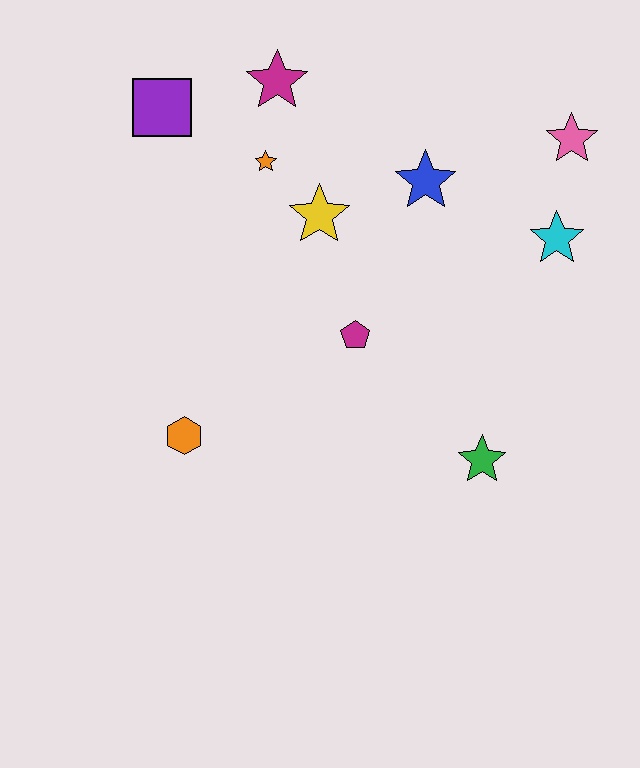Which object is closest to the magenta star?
The orange star is closest to the magenta star.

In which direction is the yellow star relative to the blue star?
The yellow star is to the left of the blue star.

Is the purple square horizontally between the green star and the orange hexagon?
No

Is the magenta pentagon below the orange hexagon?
No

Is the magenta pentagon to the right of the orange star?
Yes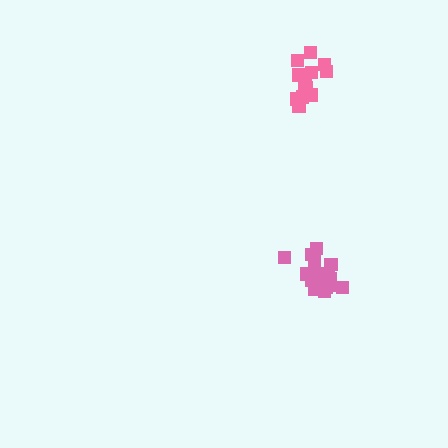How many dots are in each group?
Group 1: 15 dots, Group 2: 17 dots (32 total).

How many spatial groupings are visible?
There are 2 spatial groupings.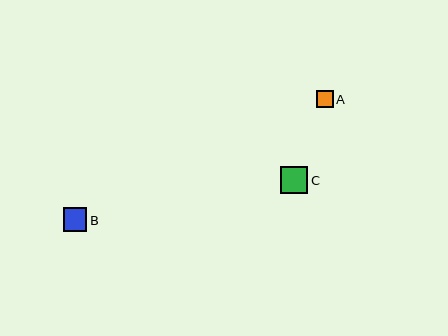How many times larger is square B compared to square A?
Square B is approximately 1.4 times the size of square A.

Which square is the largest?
Square C is the largest with a size of approximately 27 pixels.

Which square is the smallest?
Square A is the smallest with a size of approximately 17 pixels.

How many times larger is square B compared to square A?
Square B is approximately 1.4 times the size of square A.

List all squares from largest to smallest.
From largest to smallest: C, B, A.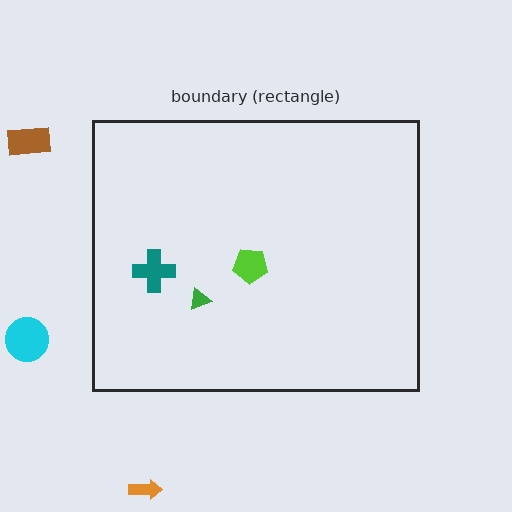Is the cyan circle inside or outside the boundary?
Outside.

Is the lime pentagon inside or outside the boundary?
Inside.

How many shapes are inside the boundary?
3 inside, 3 outside.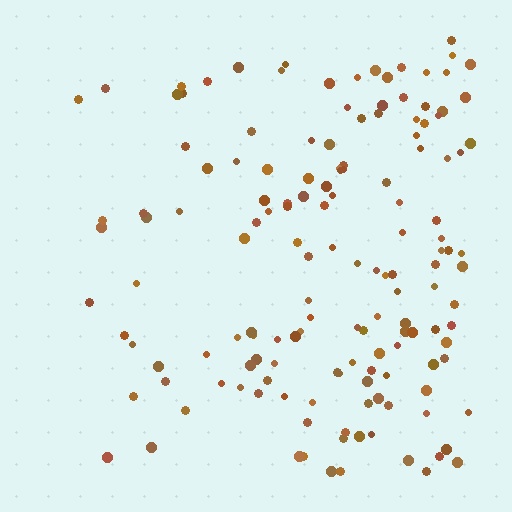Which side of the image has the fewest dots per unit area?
The left.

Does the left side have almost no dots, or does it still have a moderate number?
Still a moderate number, just noticeably fewer than the right.